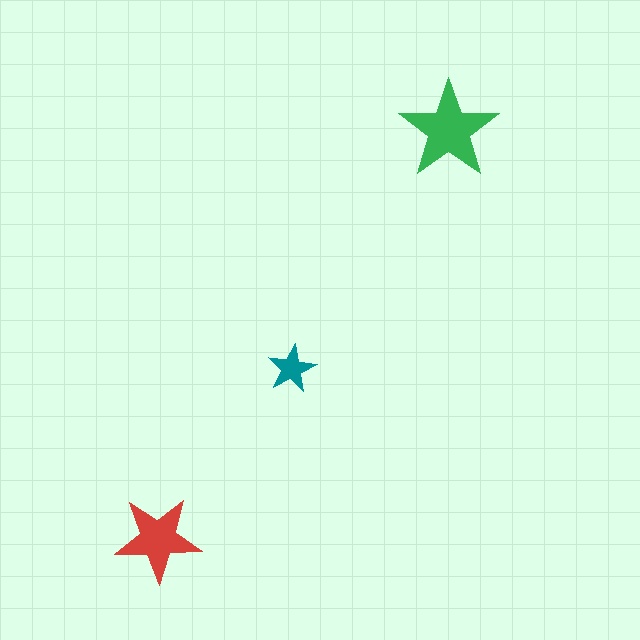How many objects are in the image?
There are 3 objects in the image.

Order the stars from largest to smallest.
the green one, the red one, the teal one.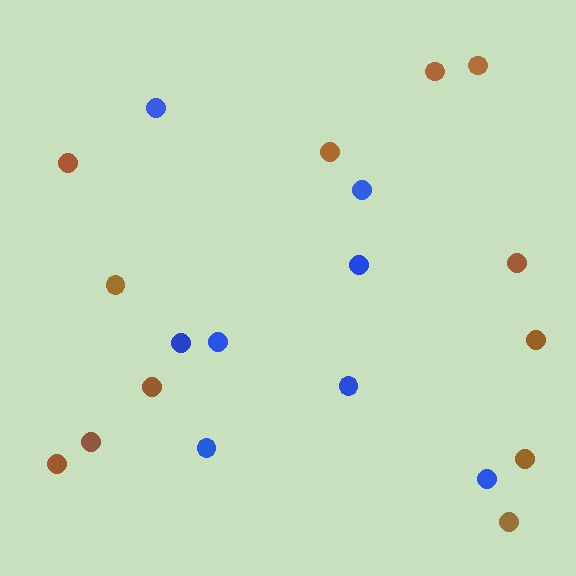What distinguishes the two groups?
There are 2 groups: one group of blue circles (8) and one group of brown circles (12).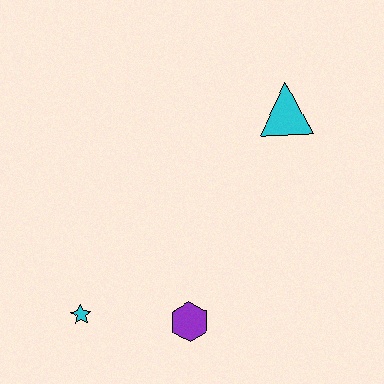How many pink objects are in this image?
There are no pink objects.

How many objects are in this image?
There are 3 objects.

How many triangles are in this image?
There is 1 triangle.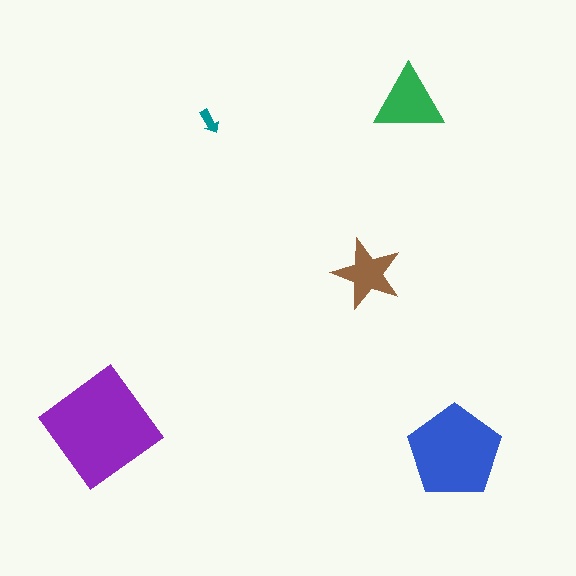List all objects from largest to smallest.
The purple diamond, the blue pentagon, the green triangle, the brown star, the teal arrow.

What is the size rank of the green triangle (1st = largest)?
3rd.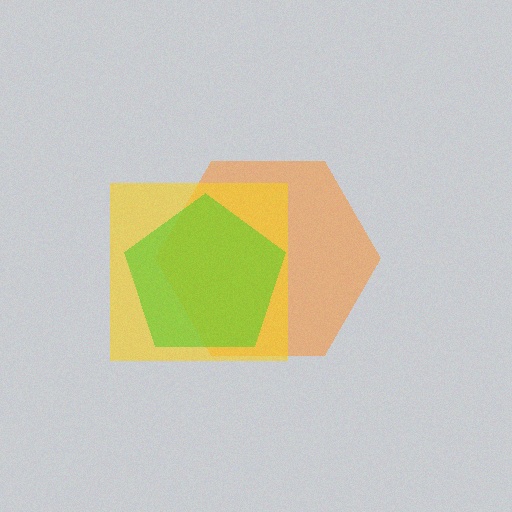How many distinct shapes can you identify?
There are 3 distinct shapes: an orange hexagon, a yellow square, a lime pentagon.